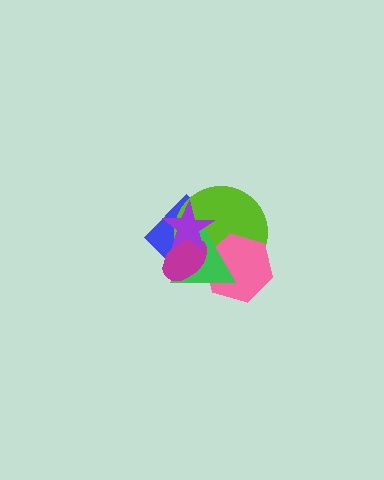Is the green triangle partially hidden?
Yes, it is partially covered by another shape.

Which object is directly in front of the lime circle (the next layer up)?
The pink hexagon is directly in front of the lime circle.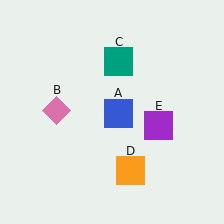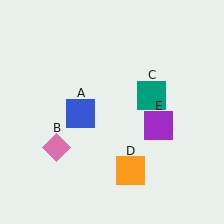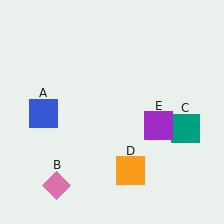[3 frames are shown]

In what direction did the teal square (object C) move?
The teal square (object C) moved down and to the right.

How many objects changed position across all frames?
3 objects changed position: blue square (object A), pink diamond (object B), teal square (object C).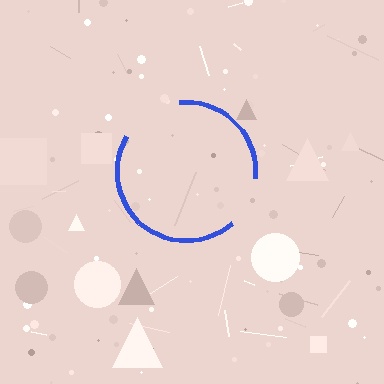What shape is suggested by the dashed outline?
The dashed outline suggests a circle.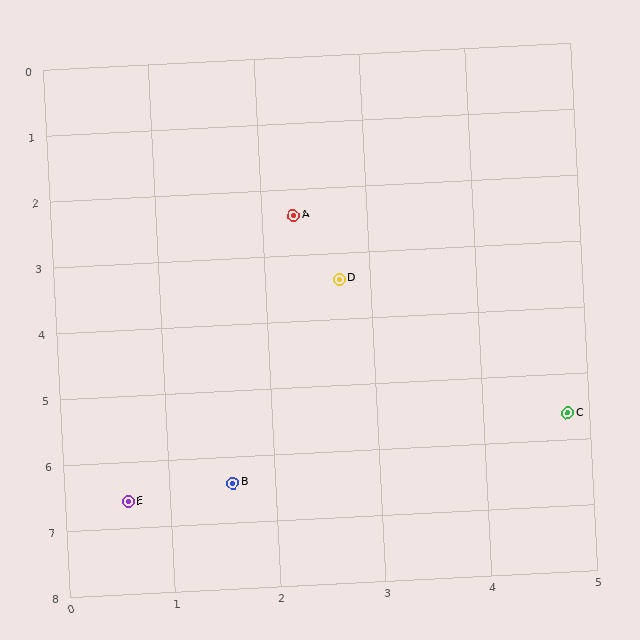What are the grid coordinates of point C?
Point C is at approximately (4.8, 5.6).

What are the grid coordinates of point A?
Point A is at approximately (2.3, 2.4).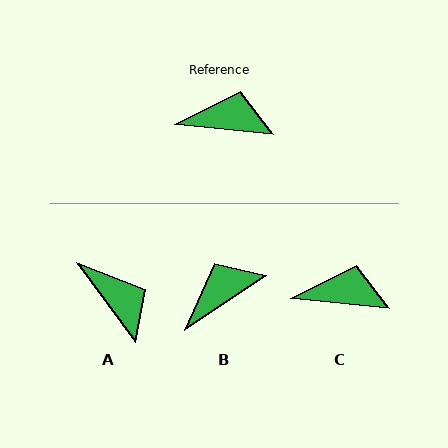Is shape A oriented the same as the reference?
No, it is off by about 48 degrees.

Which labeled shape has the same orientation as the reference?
C.